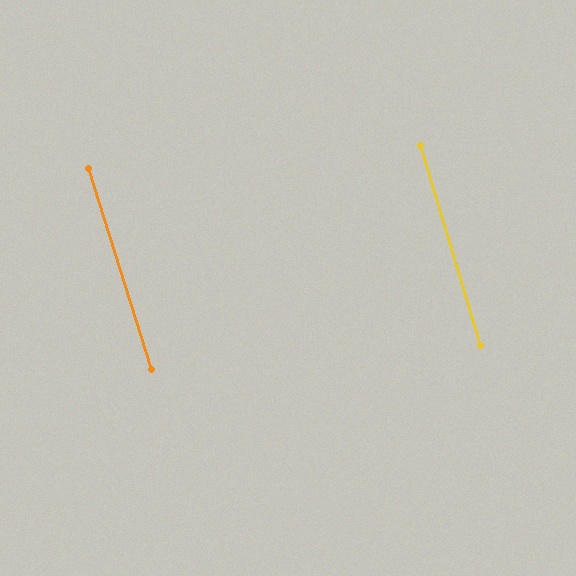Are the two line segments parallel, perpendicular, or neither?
Parallel — their directions differ by only 0.8°.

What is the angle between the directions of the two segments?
Approximately 1 degree.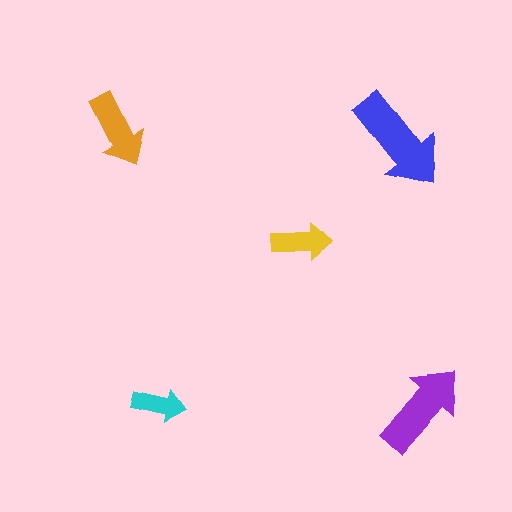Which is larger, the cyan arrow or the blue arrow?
The blue one.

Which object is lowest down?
The purple arrow is bottommost.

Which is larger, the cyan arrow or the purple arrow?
The purple one.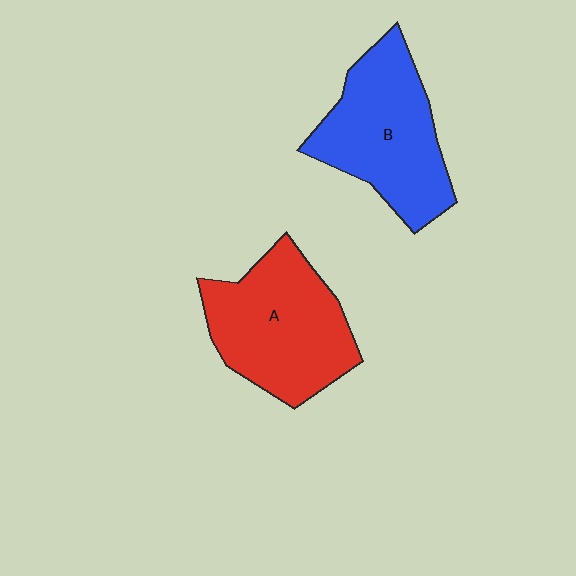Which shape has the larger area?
Shape A (red).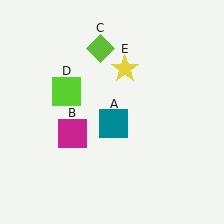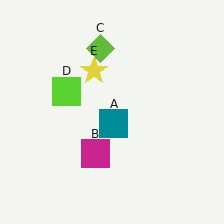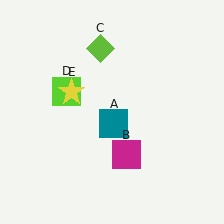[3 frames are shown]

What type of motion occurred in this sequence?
The magenta square (object B), yellow star (object E) rotated counterclockwise around the center of the scene.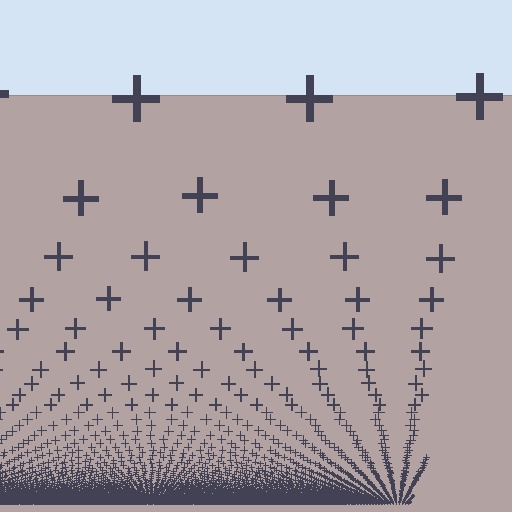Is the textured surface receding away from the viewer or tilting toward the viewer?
The surface appears to tilt toward the viewer. Texture elements get larger and sparser toward the top.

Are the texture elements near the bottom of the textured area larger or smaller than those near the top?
Smaller. The gradient is inverted — elements near the bottom are smaller and denser.